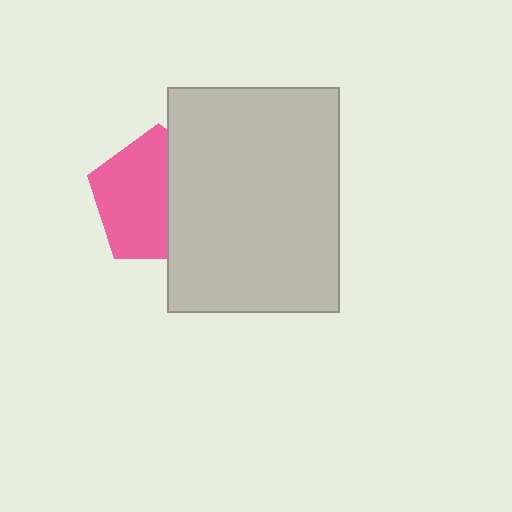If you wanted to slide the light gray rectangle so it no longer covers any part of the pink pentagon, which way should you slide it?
Slide it right — that is the most direct way to separate the two shapes.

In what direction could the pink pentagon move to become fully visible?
The pink pentagon could move left. That would shift it out from behind the light gray rectangle entirely.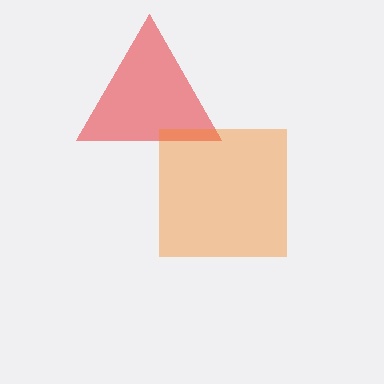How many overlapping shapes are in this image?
There are 2 overlapping shapes in the image.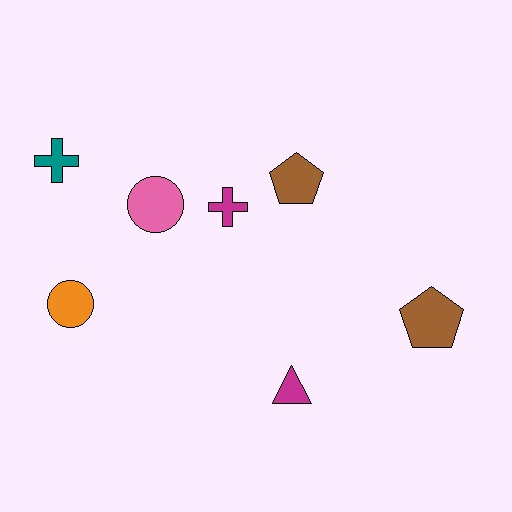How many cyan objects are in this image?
There are no cyan objects.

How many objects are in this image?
There are 7 objects.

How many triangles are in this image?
There is 1 triangle.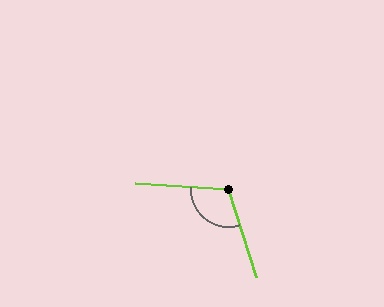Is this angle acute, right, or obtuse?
It is obtuse.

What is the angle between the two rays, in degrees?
Approximately 111 degrees.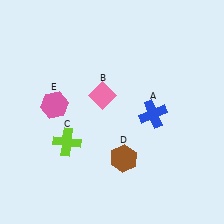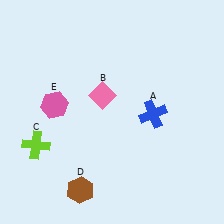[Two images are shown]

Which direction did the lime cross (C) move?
The lime cross (C) moved left.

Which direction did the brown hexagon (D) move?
The brown hexagon (D) moved left.